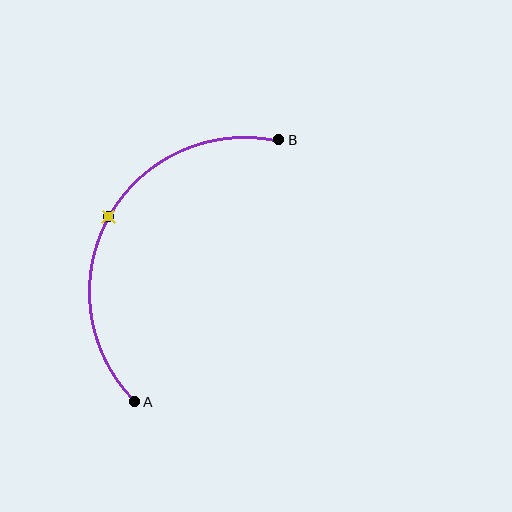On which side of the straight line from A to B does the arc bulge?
The arc bulges to the left of the straight line connecting A and B.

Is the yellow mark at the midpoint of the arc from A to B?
Yes. The yellow mark lies on the arc at equal arc-length from both A and B — it is the arc midpoint.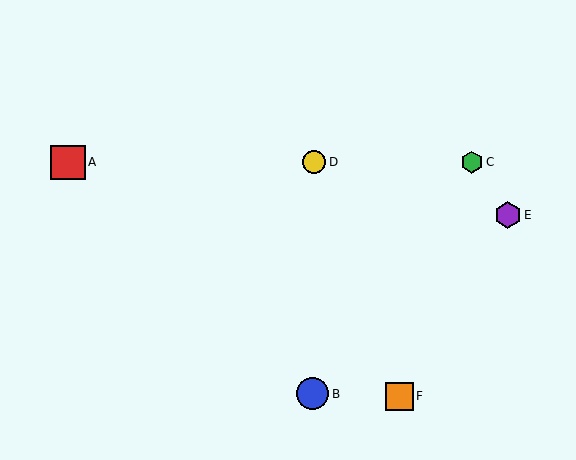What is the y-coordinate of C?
Object C is at y≈162.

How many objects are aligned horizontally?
3 objects (A, C, D) are aligned horizontally.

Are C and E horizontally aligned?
No, C is at y≈162 and E is at y≈215.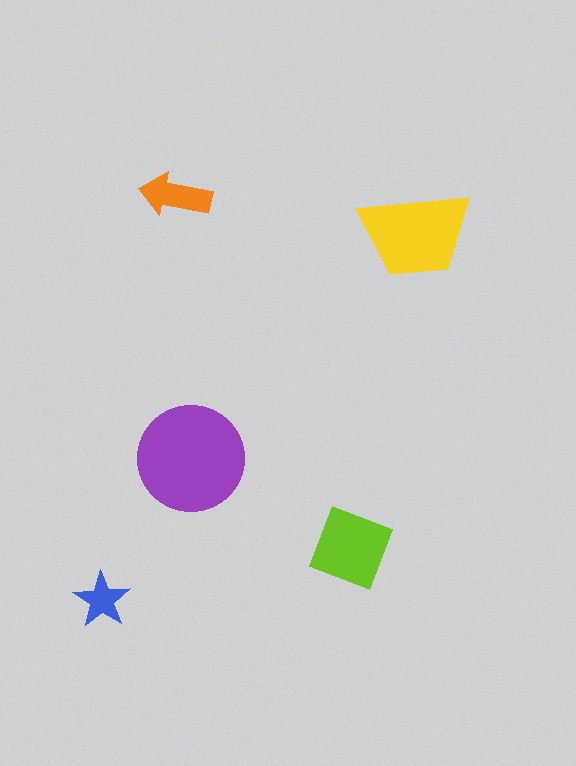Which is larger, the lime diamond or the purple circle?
The purple circle.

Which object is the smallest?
The blue star.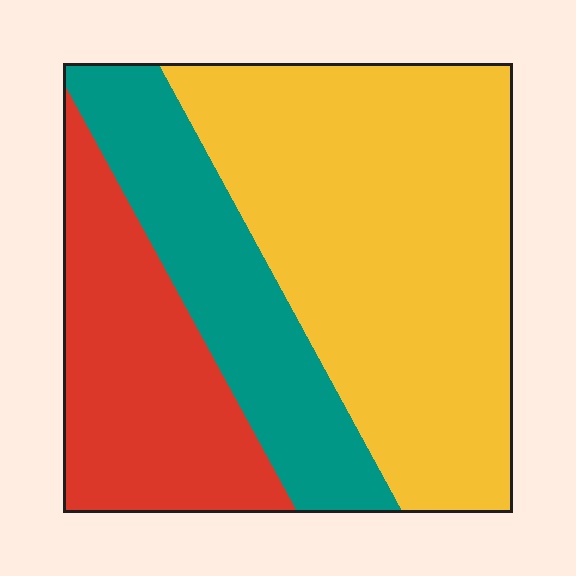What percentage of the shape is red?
Red takes up about one quarter (1/4) of the shape.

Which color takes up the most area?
Yellow, at roughly 50%.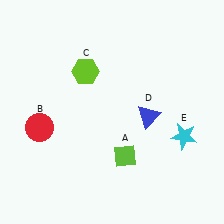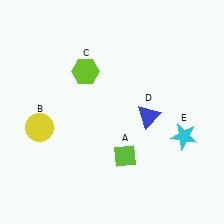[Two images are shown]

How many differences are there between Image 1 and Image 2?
There is 1 difference between the two images.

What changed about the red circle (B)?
In Image 1, B is red. In Image 2, it changed to yellow.